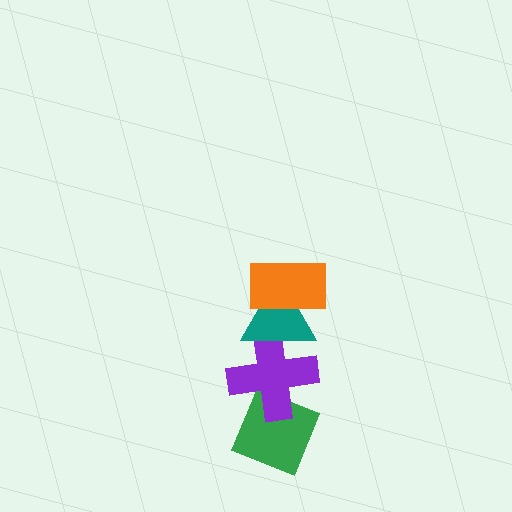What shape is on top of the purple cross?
The teal triangle is on top of the purple cross.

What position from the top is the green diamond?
The green diamond is 4th from the top.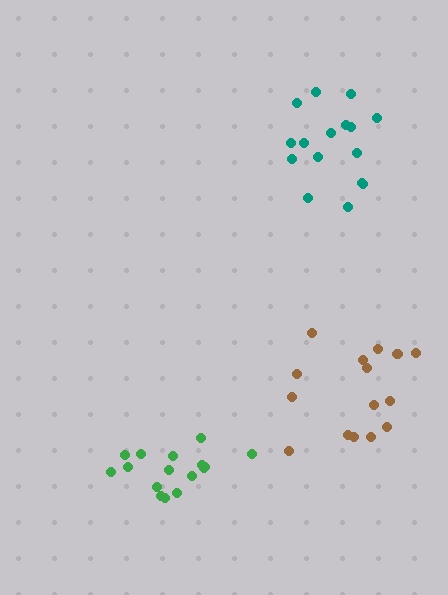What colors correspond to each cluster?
The clusters are colored: green, teal, brown.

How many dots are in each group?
Group 1: 16 dots, Group 2: 16 dots, Group 3: 15 dots (47 total).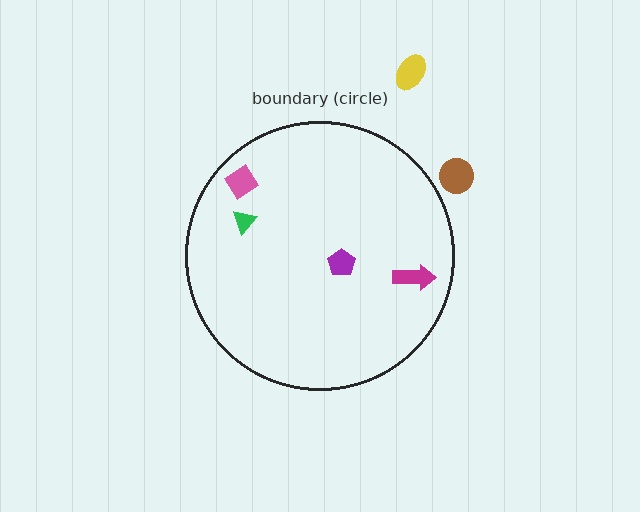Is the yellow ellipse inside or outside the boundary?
Outside.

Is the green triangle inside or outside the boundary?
Inside.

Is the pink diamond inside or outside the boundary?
Inside.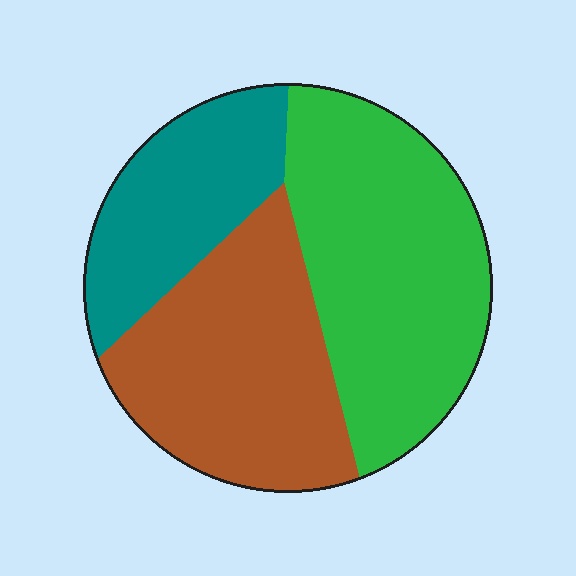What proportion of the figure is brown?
Brown takes up between a quarter and a half of the figure.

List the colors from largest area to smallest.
From largest to smallest: green, brown, teal.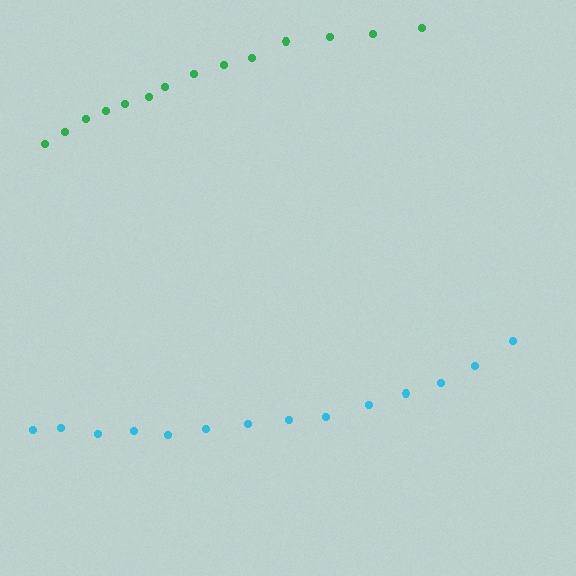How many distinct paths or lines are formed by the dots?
There are 2 distinct paths.